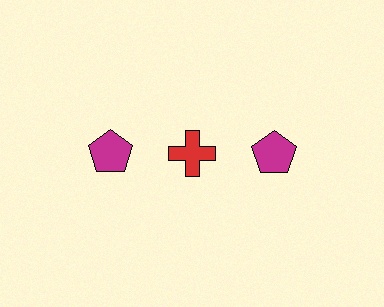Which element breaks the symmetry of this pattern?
The red cross in the top row, second from left column breaks the symmetry. All other shapes are magenta pentagons.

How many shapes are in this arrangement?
There are 3 shapes arranged in a grid pattern.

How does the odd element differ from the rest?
It differs in both color (red instead of magenta) and shape (cross instead of pentagon).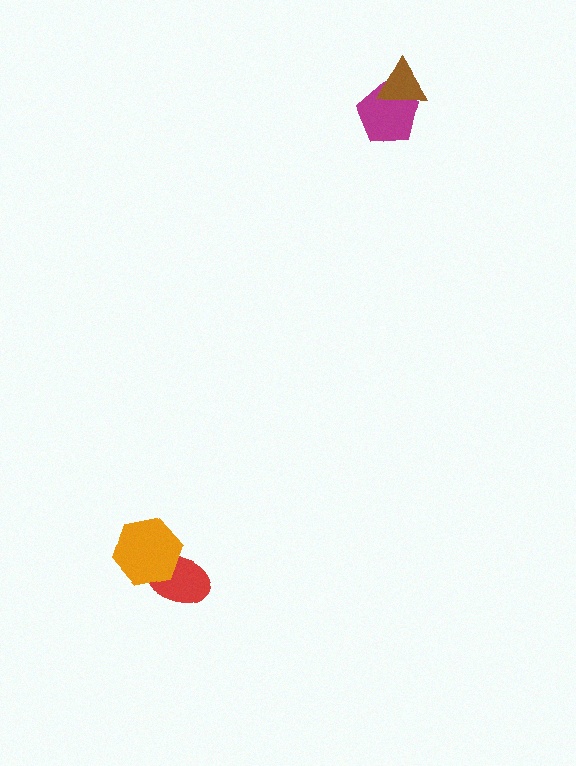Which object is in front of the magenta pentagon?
The brown triangle is in front of the magenta pentagon.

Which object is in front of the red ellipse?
The orange hexagon is in front of the red ellipse.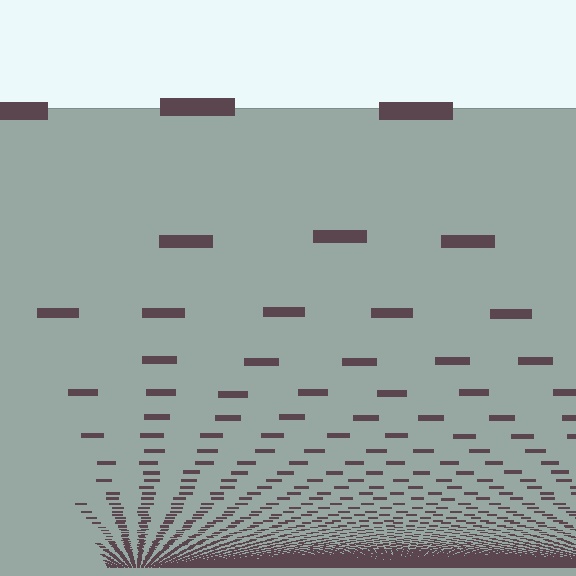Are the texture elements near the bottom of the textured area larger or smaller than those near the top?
Smaller. The gradient is inverted — elements near the bottom are smaller and denser.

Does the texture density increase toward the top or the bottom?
Density increases toward the bottom.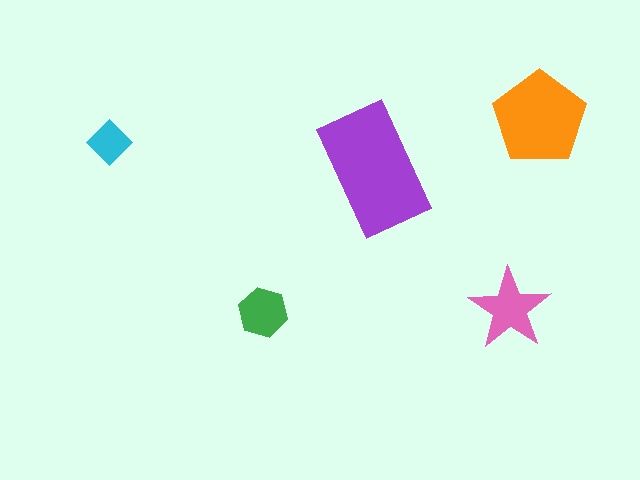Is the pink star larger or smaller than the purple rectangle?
Smaller.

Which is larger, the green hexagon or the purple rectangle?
The purple rectangle.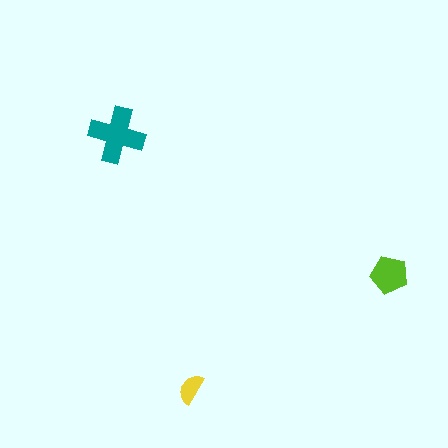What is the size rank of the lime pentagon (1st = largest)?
2nd.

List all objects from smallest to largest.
The yellow semicircle, the lime pentagon, the teal cross.